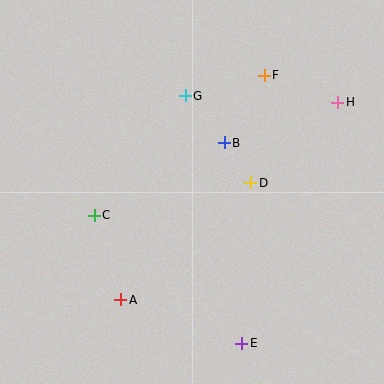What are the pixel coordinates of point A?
Point A is at (121, 300).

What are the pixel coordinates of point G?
Point G is at (185, 96).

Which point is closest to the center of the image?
Point B at (224, 143) is closest to the center.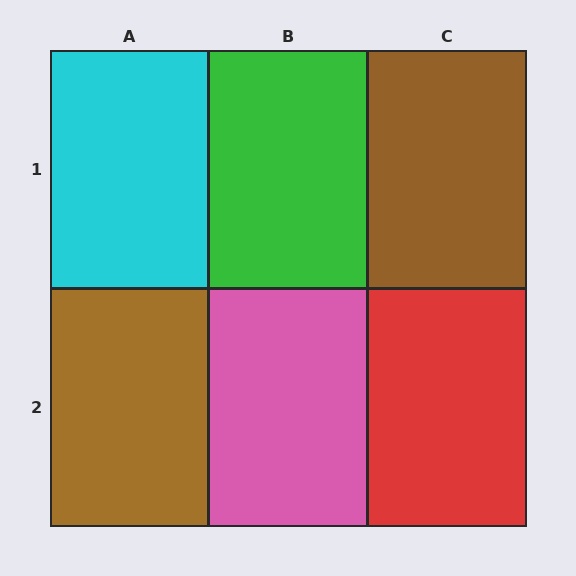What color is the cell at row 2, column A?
Brown.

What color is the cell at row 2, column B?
Pink.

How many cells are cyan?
1 cell is cyan.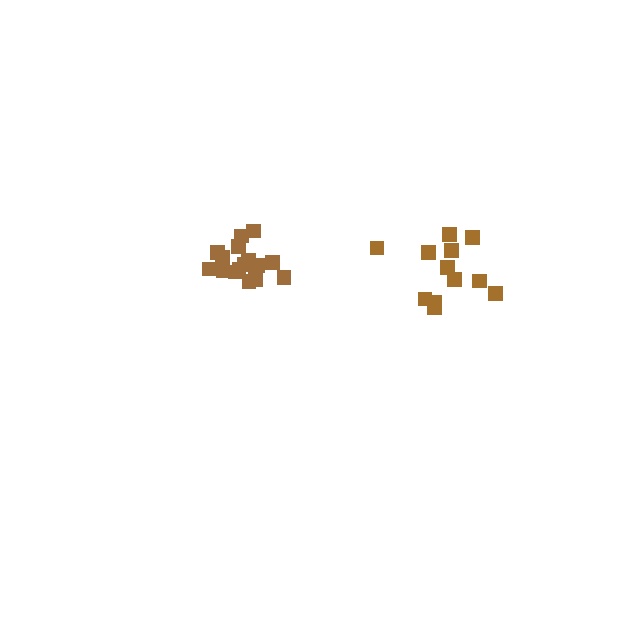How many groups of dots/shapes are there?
There are 2 groups.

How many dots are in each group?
Group 1: 12 dots, Group 2: 16 dots (28 total).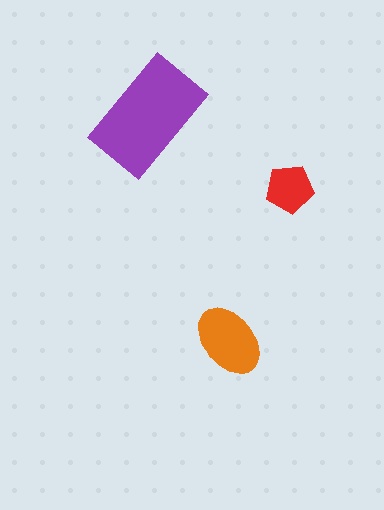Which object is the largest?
The purple rectangle.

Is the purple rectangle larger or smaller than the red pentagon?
Larger.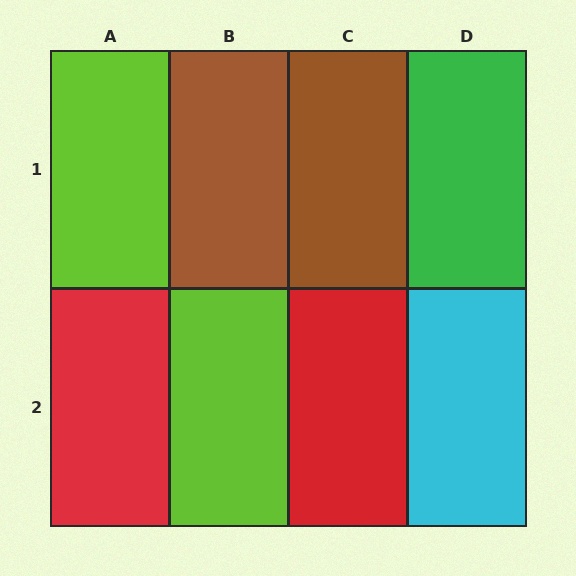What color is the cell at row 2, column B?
Lime.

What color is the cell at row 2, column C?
Red.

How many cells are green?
1 cell is green.